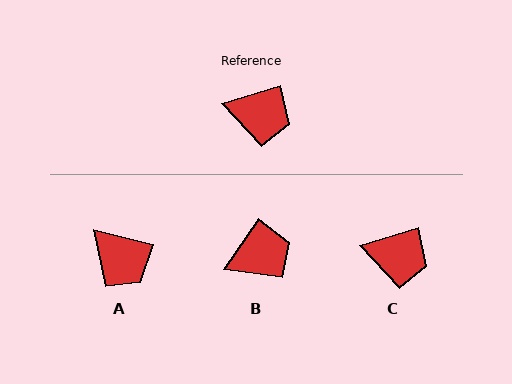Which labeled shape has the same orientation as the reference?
C.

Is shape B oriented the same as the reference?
No, it is off by about 39 degrees.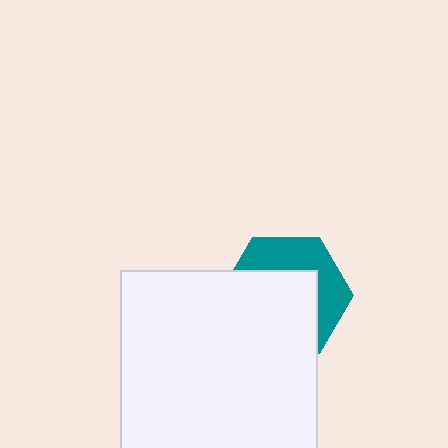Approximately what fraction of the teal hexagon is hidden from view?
Roughly 61% of the teal hexagon is hidden behind the white square.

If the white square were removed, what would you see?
You would see the complete teal hexagon.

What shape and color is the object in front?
The object in front is a white square.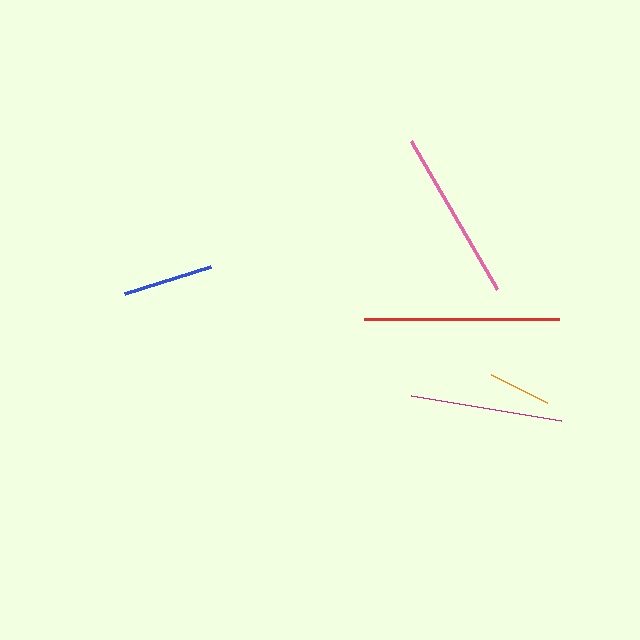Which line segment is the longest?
The red line is the longest at approximately 195 pixels.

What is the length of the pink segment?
The pink segment is approximately 170 pixels long.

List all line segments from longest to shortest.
From longest to shortest: red, pink, magenta, blue, orange.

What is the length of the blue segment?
The blue segment is approximately 90 pixels long.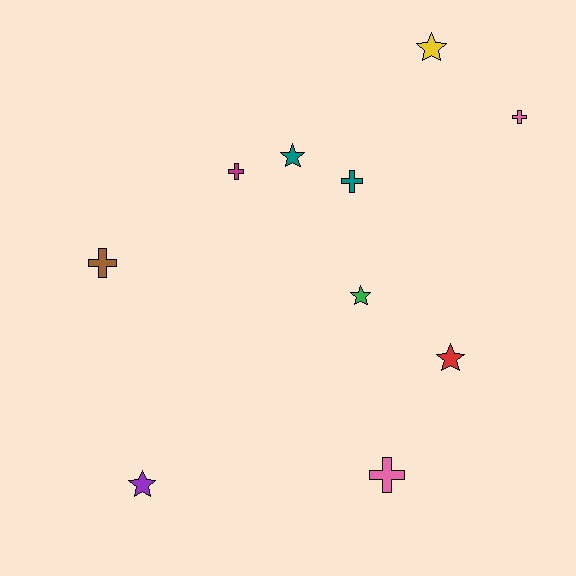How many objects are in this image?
There are 10 objects.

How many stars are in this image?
There are 5 stars.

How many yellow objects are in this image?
There is 1 yellow object.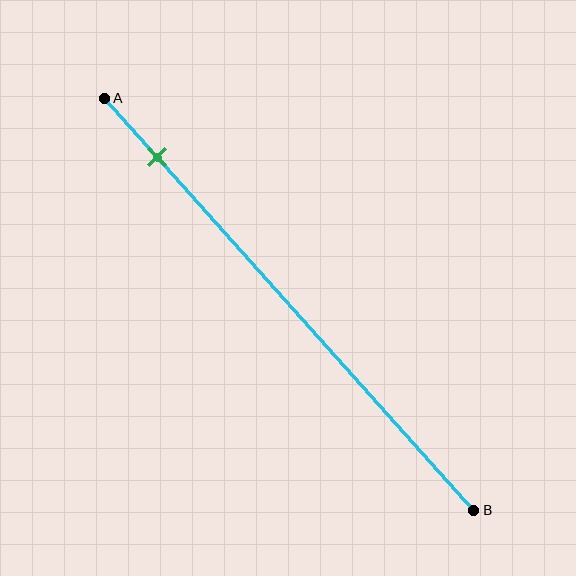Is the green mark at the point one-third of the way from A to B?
No, the mark is at about 15% from A, not at the 33% one-third point.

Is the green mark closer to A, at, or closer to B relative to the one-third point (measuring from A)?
The green mark is closer to point A than the one-third point of segment AB.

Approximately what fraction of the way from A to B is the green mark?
The green mark is approximately 15% of the way from A to B.